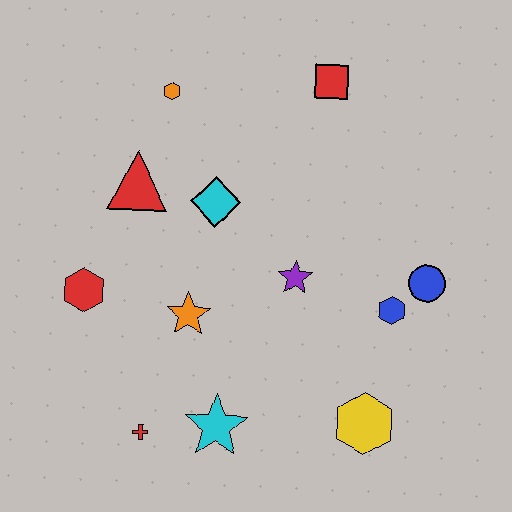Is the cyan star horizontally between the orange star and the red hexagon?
No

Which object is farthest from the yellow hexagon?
The orange hexagon is farthest from the yellow hexagon.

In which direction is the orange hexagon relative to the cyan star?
The orange hexagon is above the cyan star.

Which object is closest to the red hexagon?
The orange star is closest to the red hexagon.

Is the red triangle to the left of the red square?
Yes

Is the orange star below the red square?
Yes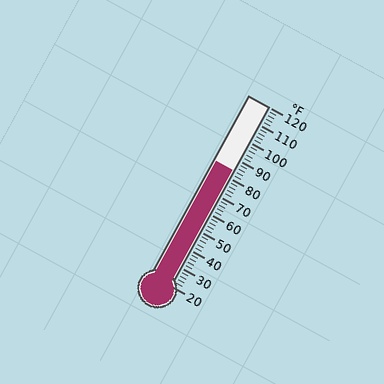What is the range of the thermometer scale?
The thermometer scale ranges from 20°F to 120°F.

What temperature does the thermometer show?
The thermometer shows approximately 84°F.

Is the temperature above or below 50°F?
The temperature is above 50°F.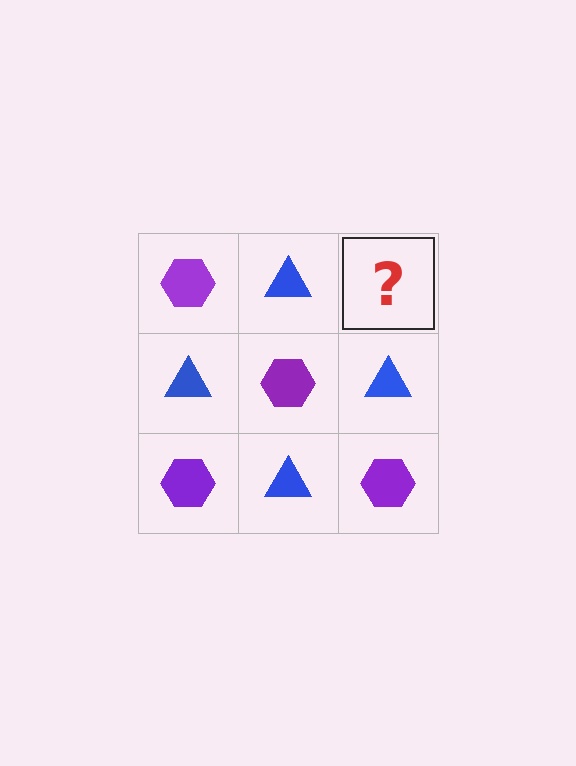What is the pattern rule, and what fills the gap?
The rule is that it alternates purple hexagon and blue triangle in a checkerboard pattern. The gap should be filled with a purple hexagon.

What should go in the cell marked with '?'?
The missing cell should contain a purple hexagon.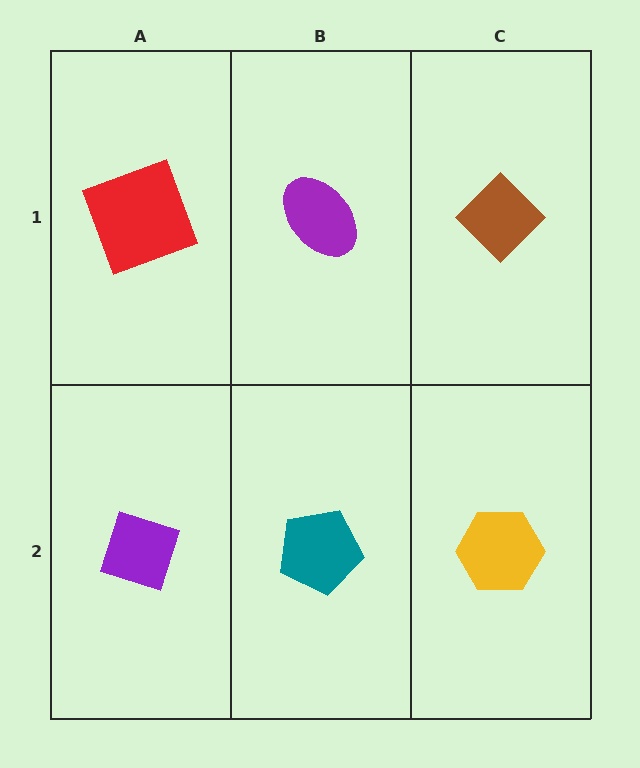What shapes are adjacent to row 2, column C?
A brown diamond (row 1, column C), a teal pentagon (row 2, column B).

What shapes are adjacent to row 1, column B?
A teal pentagon (row 2, column B), a red square (row 1, column A), a brown diamond (row 1, column C).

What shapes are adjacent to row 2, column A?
A red square (row 1, column A), a teal pentagon (row 2, column B).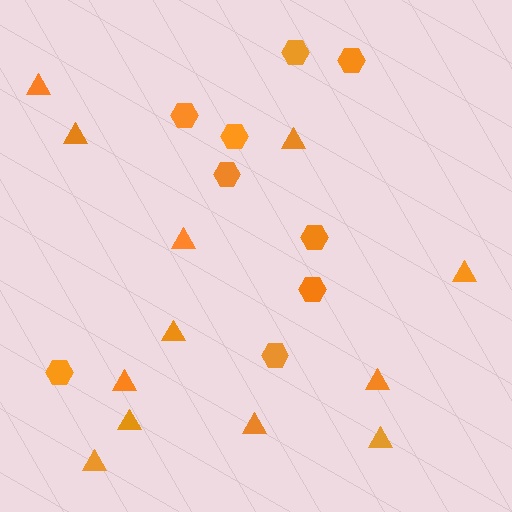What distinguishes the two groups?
There are 2 groups: one group of triangles (12) and one group of hexagons (9).